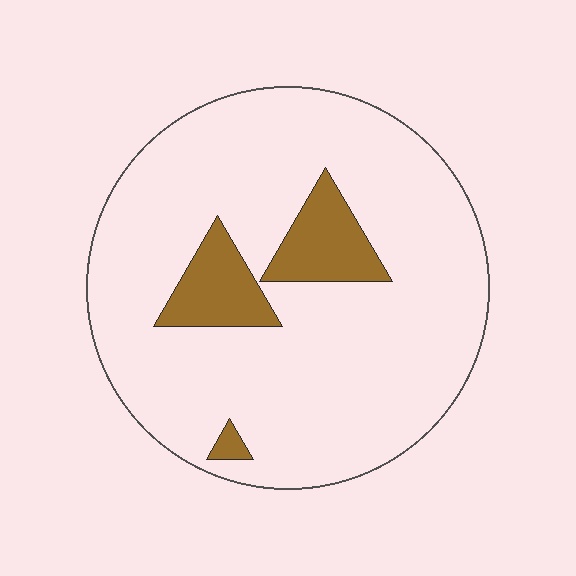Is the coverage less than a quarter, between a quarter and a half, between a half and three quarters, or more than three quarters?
Less than a quarter.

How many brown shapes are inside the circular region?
3.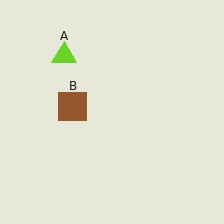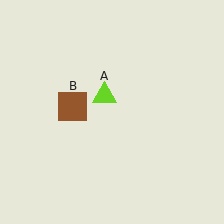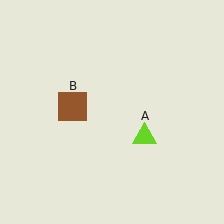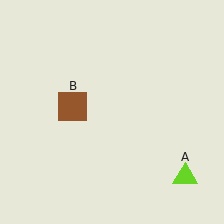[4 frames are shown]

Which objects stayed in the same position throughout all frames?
Brown square (object B) remained stationary.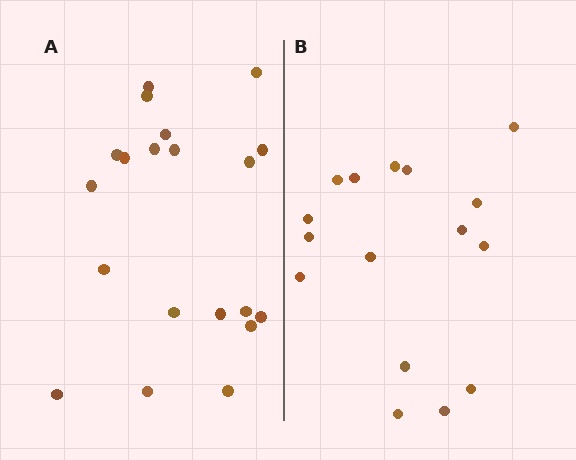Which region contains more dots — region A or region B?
Region A (the left region) has more dots.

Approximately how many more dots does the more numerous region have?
Region A has about 4 more dots than region B.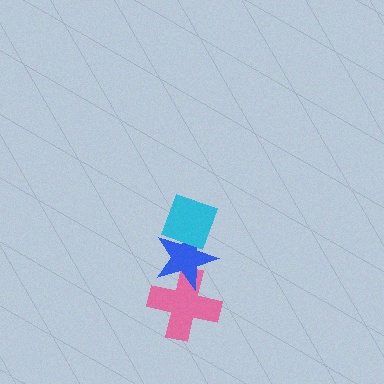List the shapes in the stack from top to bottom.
From top to bottom: the cyan diamond, the blue star, the pink cross.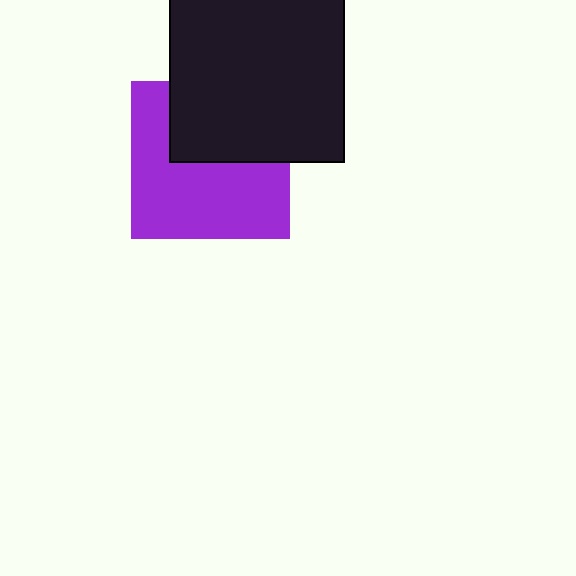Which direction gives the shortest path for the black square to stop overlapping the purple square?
Moving up gives the shortest separation.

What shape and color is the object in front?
The object in front is a black square.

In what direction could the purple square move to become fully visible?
The purple square could move down. That would shift it out from behind the black square entirely.